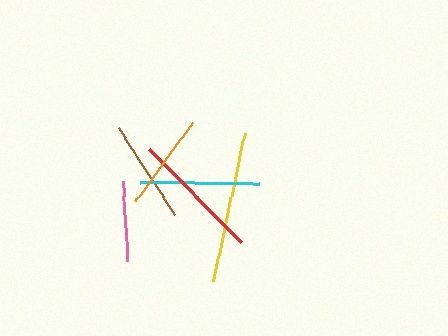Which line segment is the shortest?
The pink line is the shortest at approximately 81 pixels.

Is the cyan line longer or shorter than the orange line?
The cyan line is longer than the orange line.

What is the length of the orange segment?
The orange segment is approximately 97 pixels long.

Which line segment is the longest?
The yellow line is the longest at approximately 150 pixels.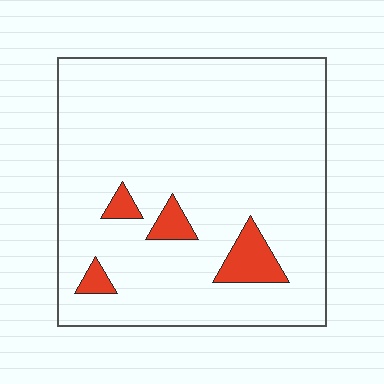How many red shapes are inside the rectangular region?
4.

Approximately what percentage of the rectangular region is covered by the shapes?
Approximately 10%.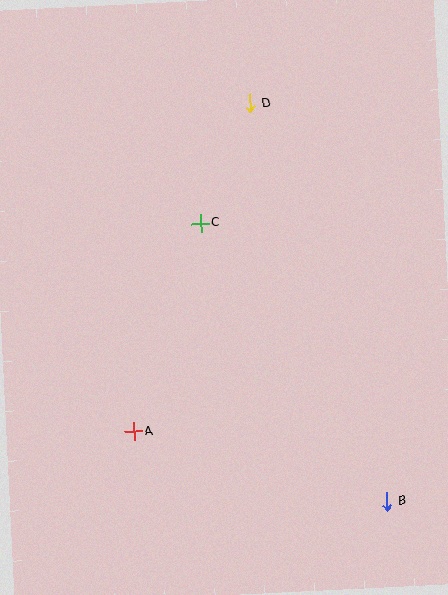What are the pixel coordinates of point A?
Point A is at (134, 431).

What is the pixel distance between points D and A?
The distance between D and A is 348 pixels.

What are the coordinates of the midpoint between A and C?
The midpoint between A and C is at (167, 327).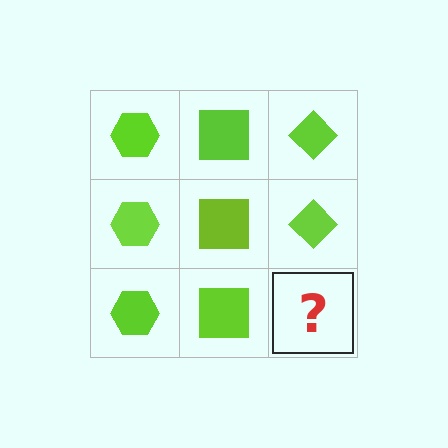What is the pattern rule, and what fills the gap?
The rule is that each column has a consistent shape. The gap should be filled with a lime diamond.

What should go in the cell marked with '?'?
The missing cell should contain a lime diamond.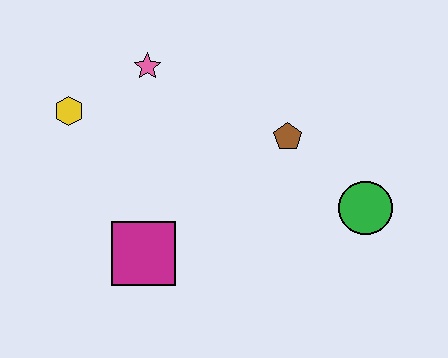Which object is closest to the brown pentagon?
The green circle is closest to the brown pentagon.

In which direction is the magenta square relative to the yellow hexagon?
The magenta square is below the yellow hexagon.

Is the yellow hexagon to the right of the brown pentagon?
No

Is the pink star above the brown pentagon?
Yes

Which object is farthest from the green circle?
The yellow hexagon is farthest from the green circle.